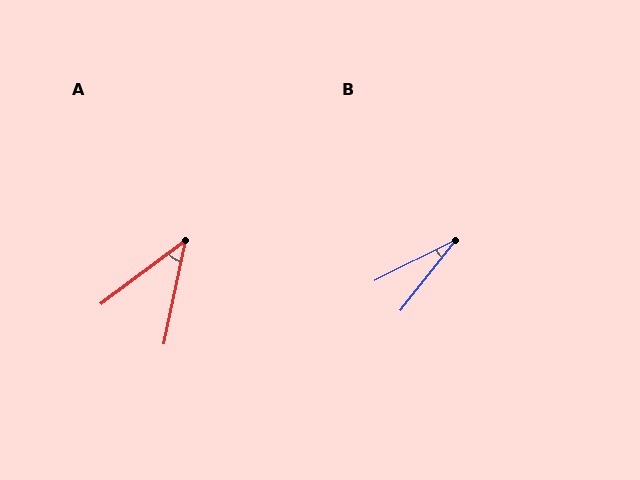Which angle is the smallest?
B, at approximately 25 degrees.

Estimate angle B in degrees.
Approximately 25 degrees.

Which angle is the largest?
A, at approximately 41 degrees.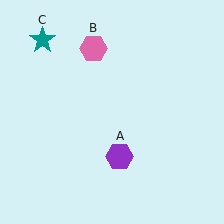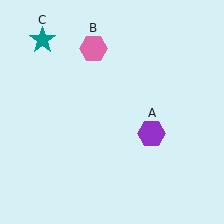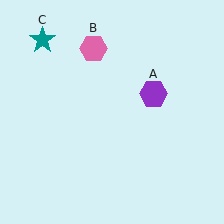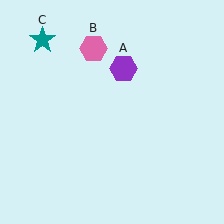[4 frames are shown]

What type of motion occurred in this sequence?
The purple hexagon (object A) rotated counterclockwise around the center of the scene.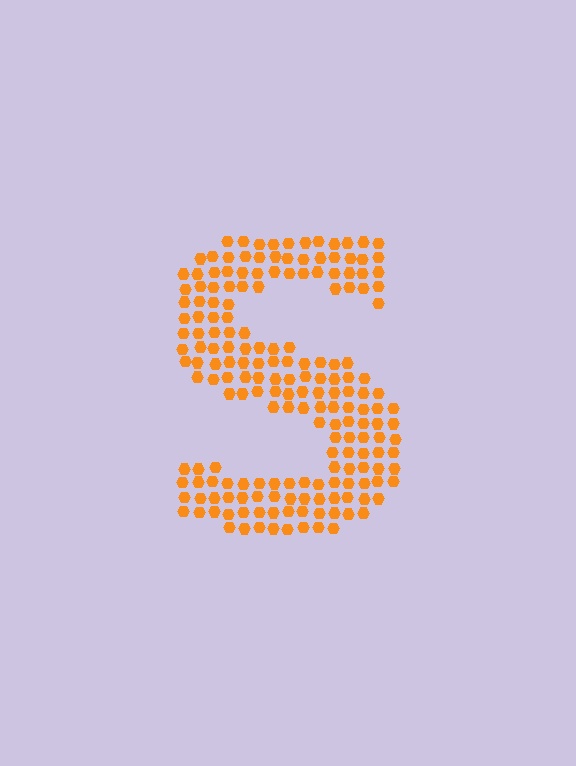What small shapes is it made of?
It is made of small hexagons.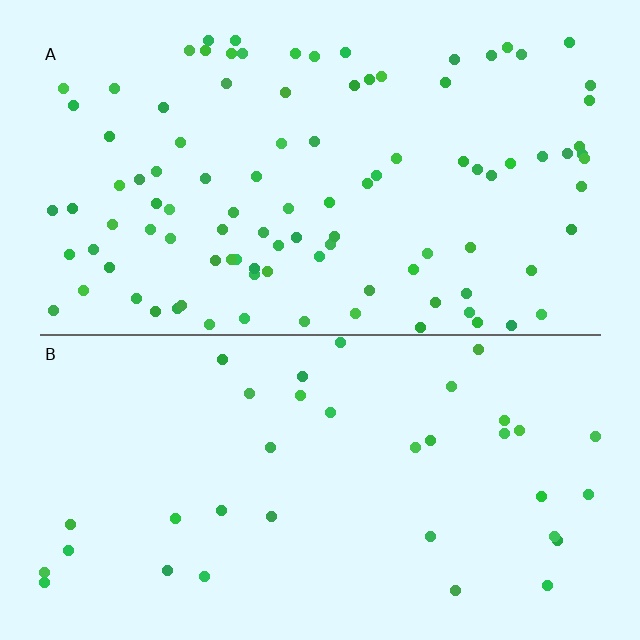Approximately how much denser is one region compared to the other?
Approximately 2.8× — region A over region B.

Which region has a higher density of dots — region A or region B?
A (the top).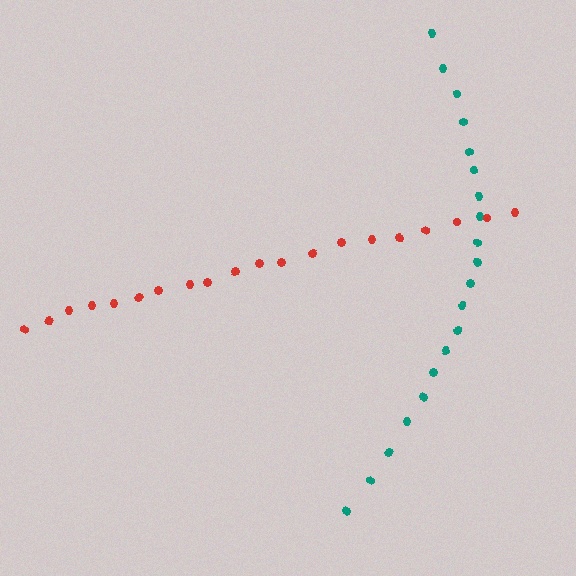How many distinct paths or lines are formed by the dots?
There are 2 distinct paths.